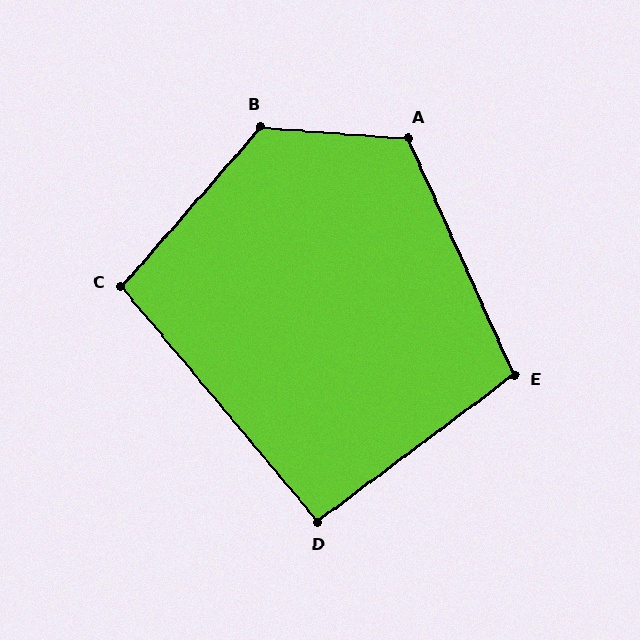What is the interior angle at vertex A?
Approximately 119 degrees (obtuse).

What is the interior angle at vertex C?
Approximately 99 degrees (obtuse).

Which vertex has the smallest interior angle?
D, at approximately 93 degrees.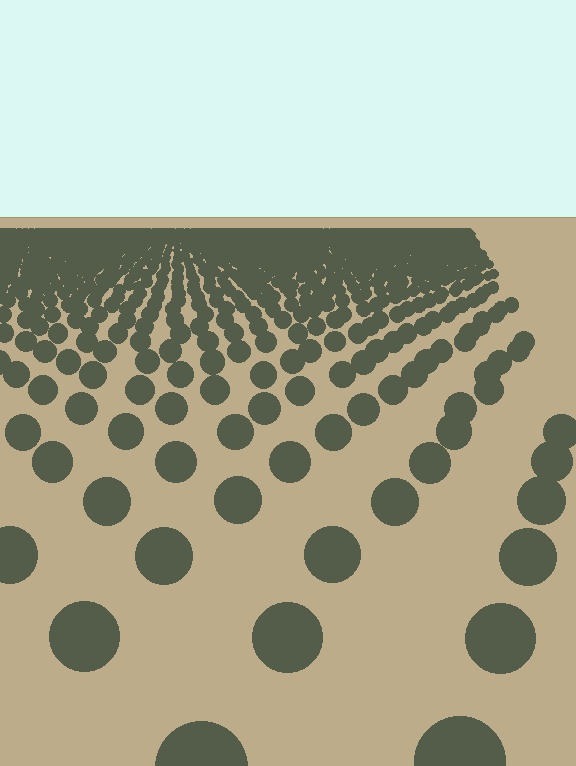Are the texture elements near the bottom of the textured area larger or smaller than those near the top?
Larger. Near the bottom, elements are closer to the viewer and appear at a bigger on-screen size.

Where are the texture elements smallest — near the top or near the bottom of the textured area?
Near the top.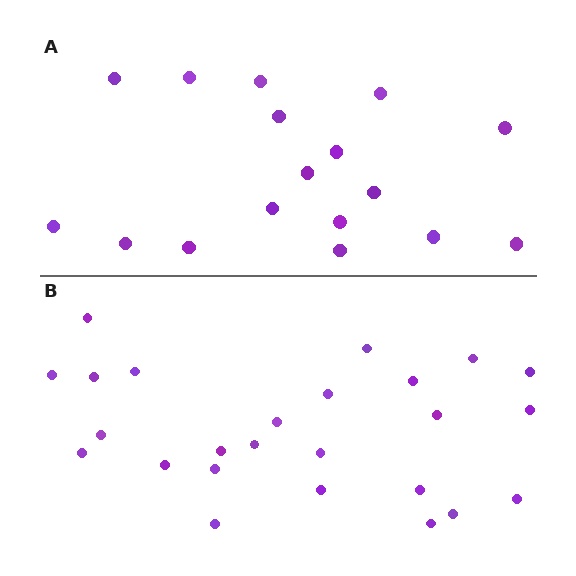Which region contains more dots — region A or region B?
Region B (the bottom region) has more dots.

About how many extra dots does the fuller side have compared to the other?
Region B has roughly 8 or so more dots than region A.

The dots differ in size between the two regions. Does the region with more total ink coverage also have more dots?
No. Region A has more total ink coverage because its dots are larger, but region B actually contains more individual dots. Total area can be misleading — the number of items is what matters here.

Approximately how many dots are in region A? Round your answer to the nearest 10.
About 20 dots. (The exact count is 17, which rounds to 20.)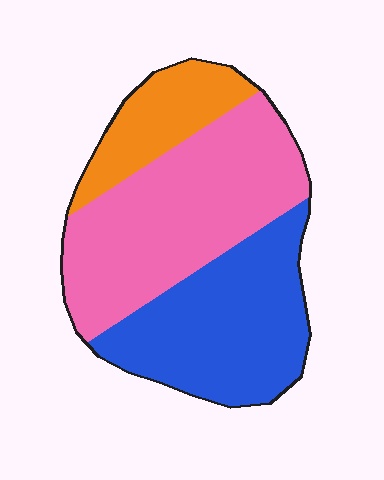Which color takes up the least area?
Orange, at roughly 15%.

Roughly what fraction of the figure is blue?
Blue covers 37% of the figure.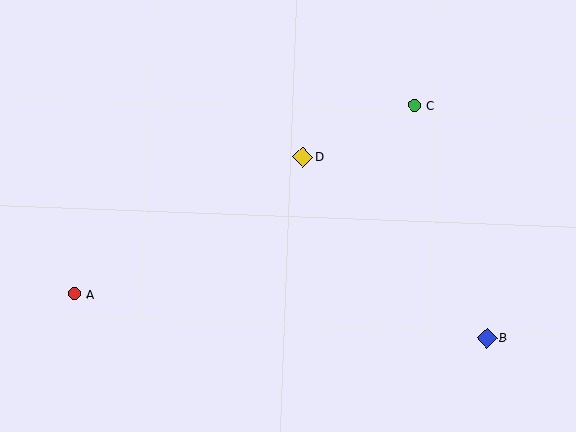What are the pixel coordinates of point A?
Point A is at (74, 294).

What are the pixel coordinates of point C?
Point C is at (414, 106).